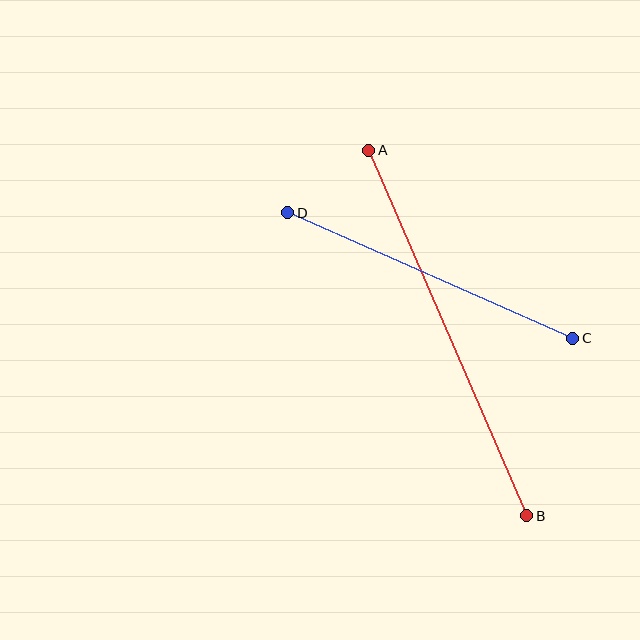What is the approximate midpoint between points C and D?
The midpoint is at approximately (430, 275) pixels.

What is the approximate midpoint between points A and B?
The midpoint is at approximately (448, 333) pixels.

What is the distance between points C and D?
The distance is approximately 311 pixels.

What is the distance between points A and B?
The distance is approximately 398 pixels.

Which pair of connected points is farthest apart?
Points A and B are farthest apart.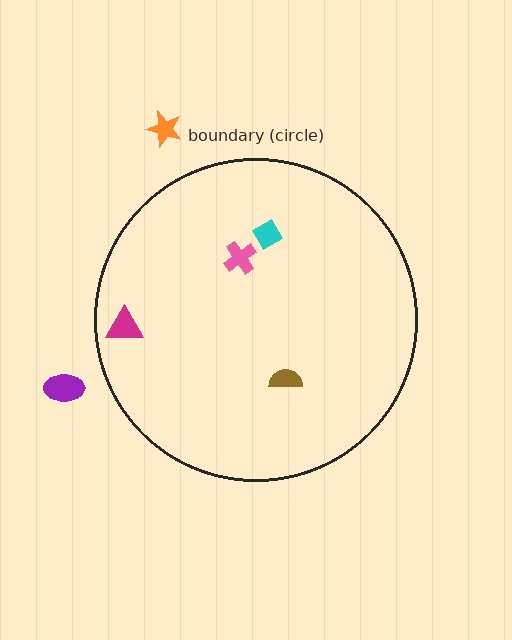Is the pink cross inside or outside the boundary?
Inside.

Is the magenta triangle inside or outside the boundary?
Inside.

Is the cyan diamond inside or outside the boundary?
Inside.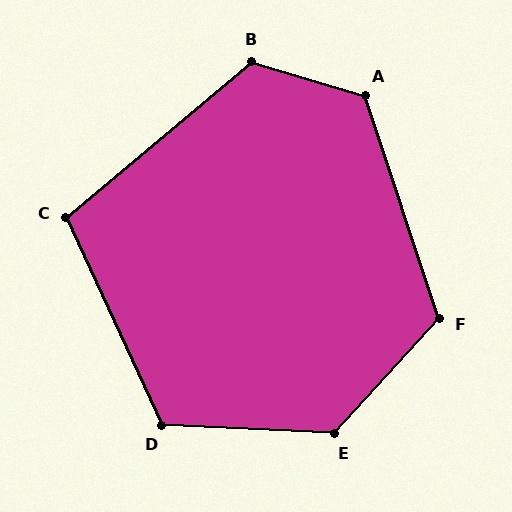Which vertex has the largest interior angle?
E, at approximately 130 degrees.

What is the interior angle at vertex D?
Approximately 117 degrees (obtuse).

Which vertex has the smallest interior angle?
C, at approximately 105 degrees.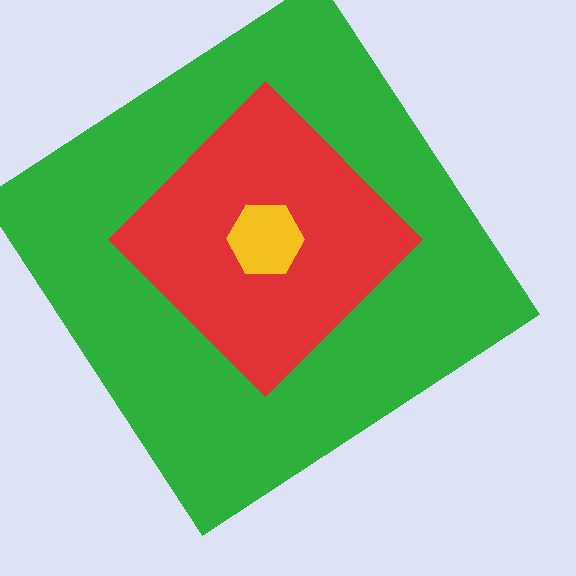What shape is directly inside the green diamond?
The red diamond.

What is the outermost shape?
The green diamond.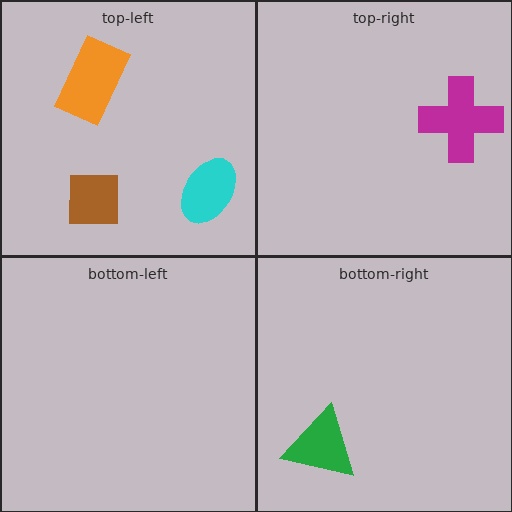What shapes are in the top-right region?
The magenta cross.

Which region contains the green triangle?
The bottom-right region.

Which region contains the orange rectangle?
The top-left region.